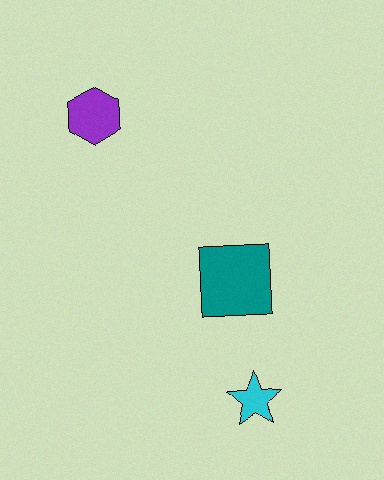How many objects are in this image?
There are 3 objects.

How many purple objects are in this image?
There is 1 purple object.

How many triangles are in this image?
There are no triangles.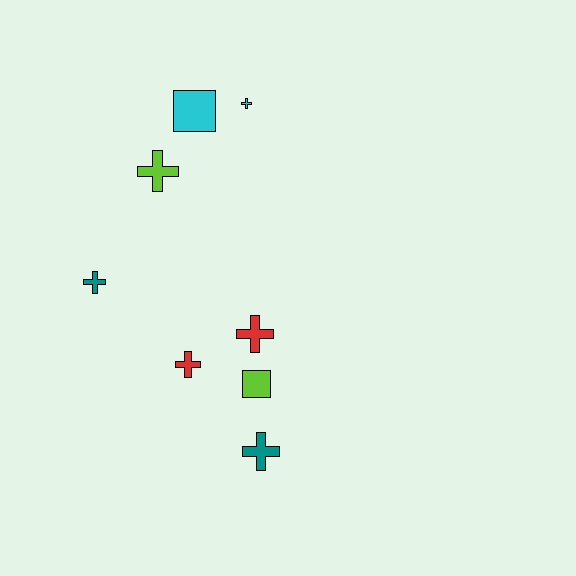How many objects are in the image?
There are 8 objects.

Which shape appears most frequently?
Cross, with 6 objects.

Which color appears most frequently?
Red, with 2 objects.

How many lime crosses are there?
There is 1 lime cross.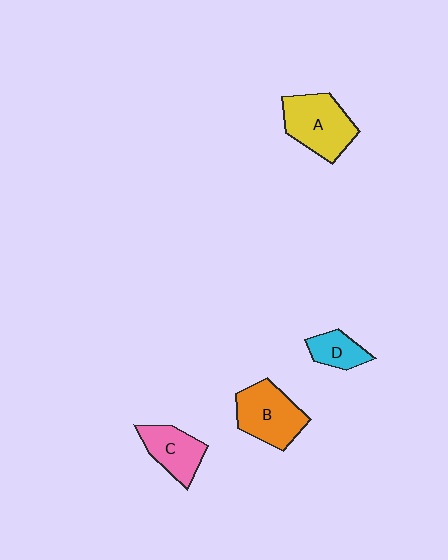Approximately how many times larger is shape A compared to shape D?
Approximately 2.1 times.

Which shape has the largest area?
Shape A (yellow).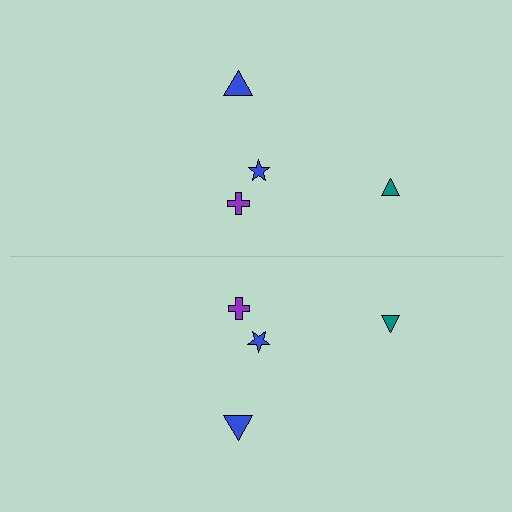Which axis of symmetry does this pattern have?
The pattern has a horizontal axis of symmetry running through the center of the image.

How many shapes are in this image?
There are 8 shapes in this image.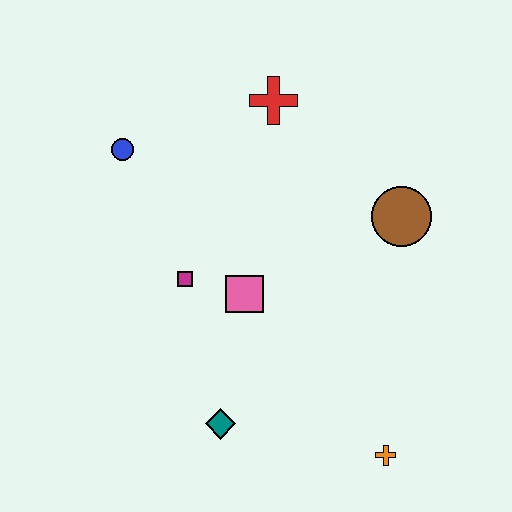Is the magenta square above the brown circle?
No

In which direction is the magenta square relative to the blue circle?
The magenta square is below the blue circle.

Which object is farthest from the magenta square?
The orange cross is farthest from the magenta square.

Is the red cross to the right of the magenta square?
Yes